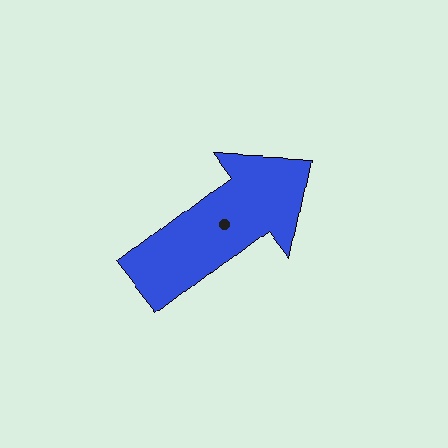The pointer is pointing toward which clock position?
Roughly 2 o'clock.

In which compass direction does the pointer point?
Northeast.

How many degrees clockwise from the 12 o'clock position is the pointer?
Approximately 52 degrees.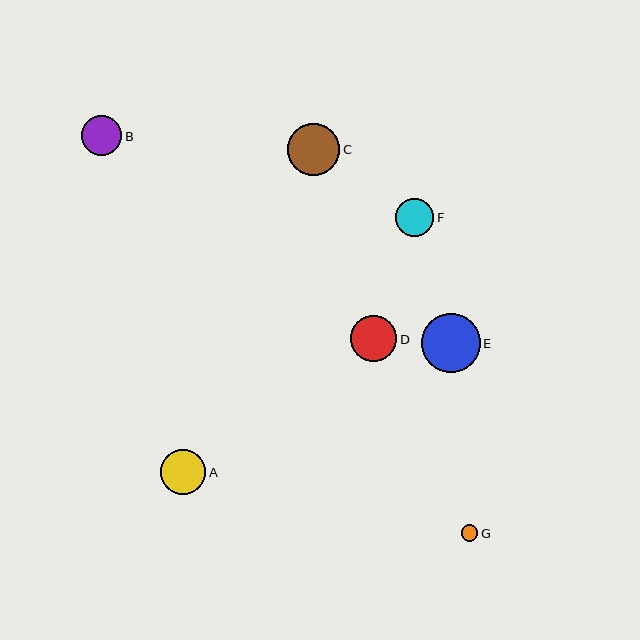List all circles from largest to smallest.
From largest to smallest: E, C, D, A, B, F, G.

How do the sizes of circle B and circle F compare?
Circle B and circle F are approximately the same size.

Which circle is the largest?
Circle E is the largest with a size of approximately 59 pixels.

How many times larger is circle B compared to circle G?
Circle B is approximately 2.4 times the size of circle G.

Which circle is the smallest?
Circle G is the smallest with a size of approximately 16 pixels.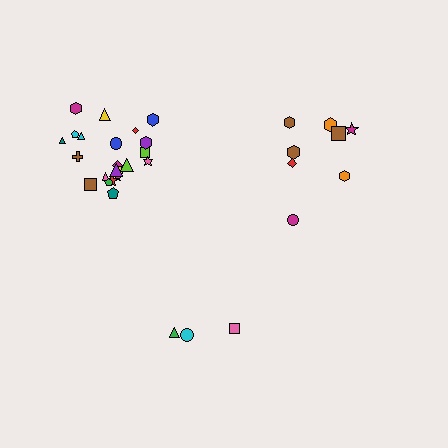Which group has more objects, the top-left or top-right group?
The top-left group.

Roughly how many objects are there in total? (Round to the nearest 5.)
Roughly 35 objects in total.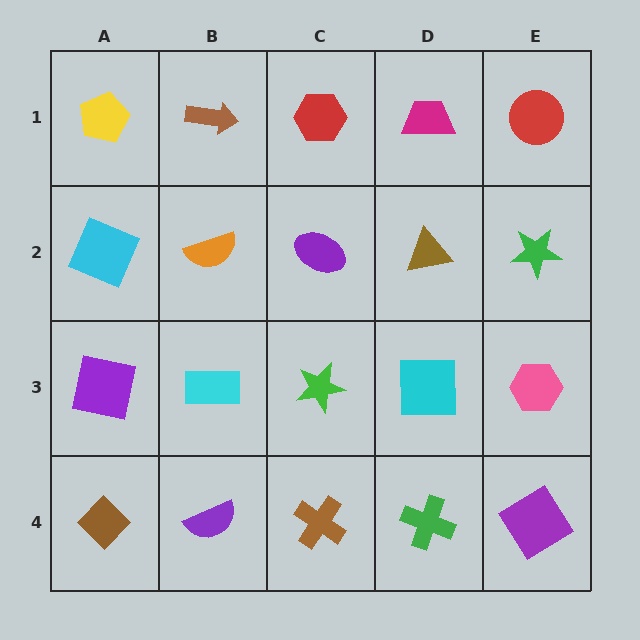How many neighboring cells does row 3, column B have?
4.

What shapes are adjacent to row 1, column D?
A brown triangle (row 2, column D), a red hexagon (row 1, column C), a red circle (row 1, column E).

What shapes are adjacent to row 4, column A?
A purple square (row 3, column A), a purple semicircle (row 4, column B).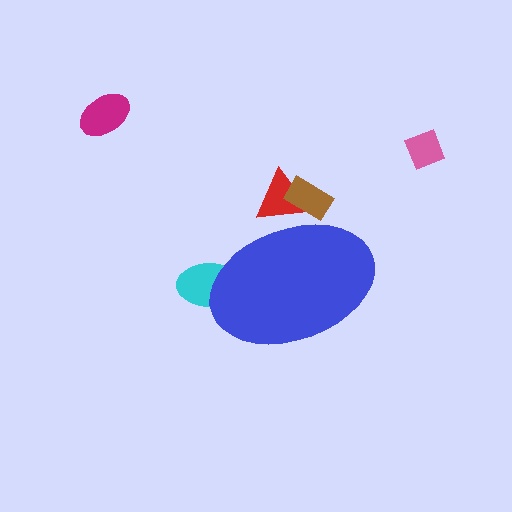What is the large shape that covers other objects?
A blue ellipse.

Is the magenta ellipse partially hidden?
No, the magenta ellipse is fully visible.